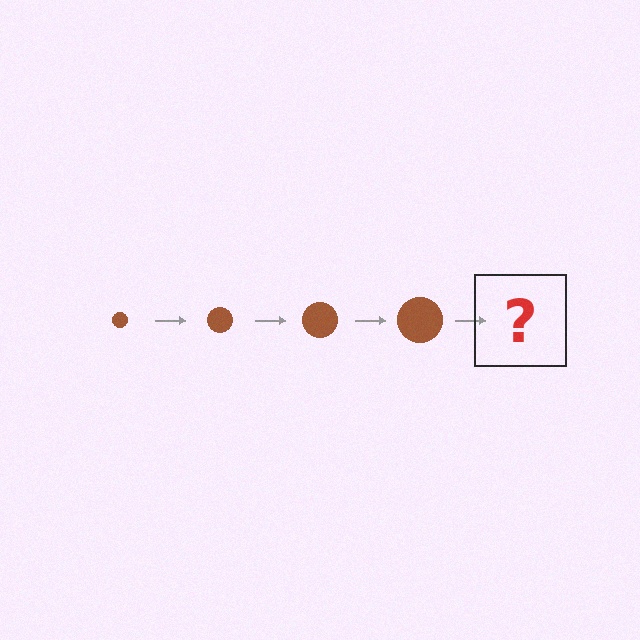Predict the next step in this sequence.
The next step is a brown circle, larger than the previous one.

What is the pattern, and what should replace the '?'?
The pattern is that the circle gets progressively larger each step. The '?' should be a brown circle, larger than the previous one.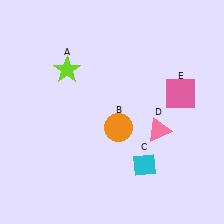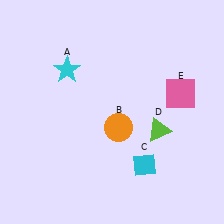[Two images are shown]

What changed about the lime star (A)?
In Image 1, A is lime. In Image 2, it changed to cyan.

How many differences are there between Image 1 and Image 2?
There are 2 differences between the two images.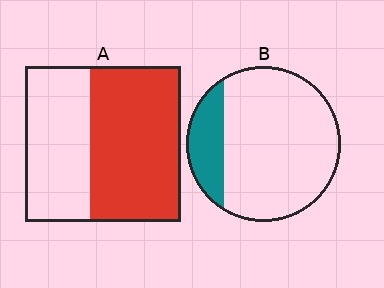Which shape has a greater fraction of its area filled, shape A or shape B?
Shape A.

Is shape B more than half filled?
No.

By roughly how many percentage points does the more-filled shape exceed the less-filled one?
By roughly 40 percentage points (A over B).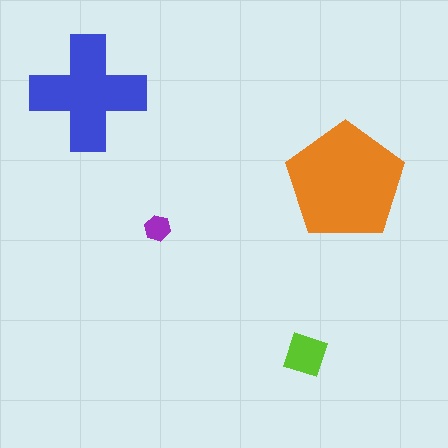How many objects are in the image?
There are 4 objects in the image.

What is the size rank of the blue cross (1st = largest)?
2nd.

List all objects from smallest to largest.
The purple hexagon, the lime square, the blue cross, the orange pentagon.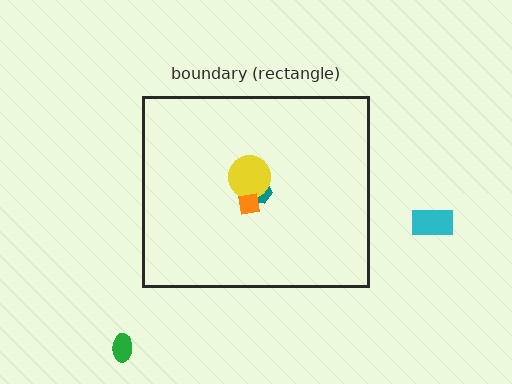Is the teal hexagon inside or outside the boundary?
Inside.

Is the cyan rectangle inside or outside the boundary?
Outside.